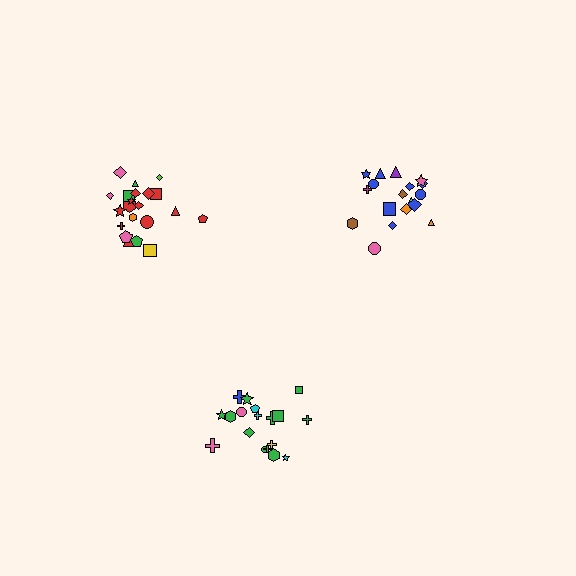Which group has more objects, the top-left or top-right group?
The top-left group.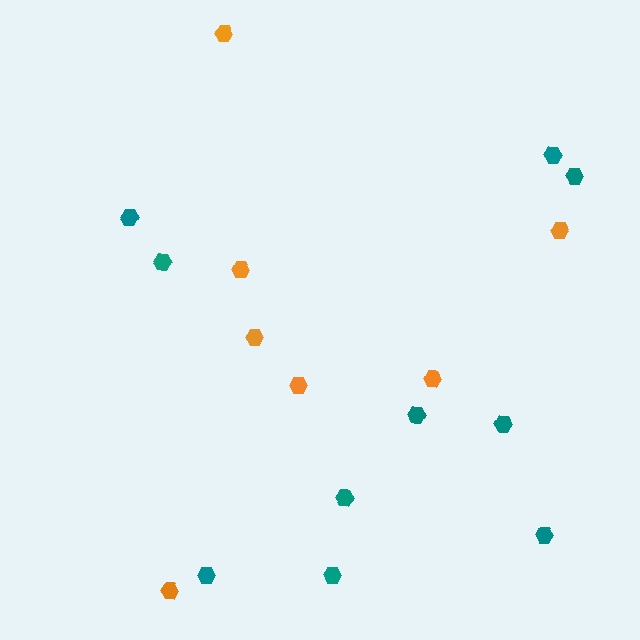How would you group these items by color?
There are 2 groups: one group of orange hexagons (7) and one group of teal hexagons (10).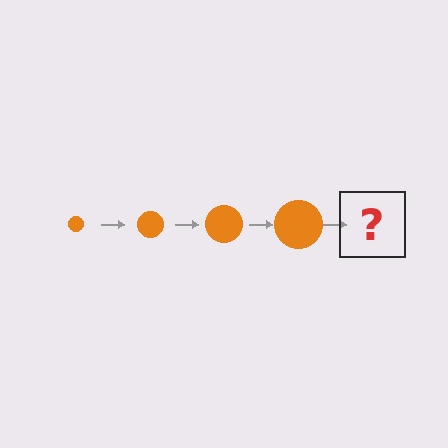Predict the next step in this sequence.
The next step is an orange circle, larger than the previous one.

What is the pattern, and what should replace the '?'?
The pattern is that the circle gets progressively larger each step. The '?' should be an orange circle, larger than the previous one.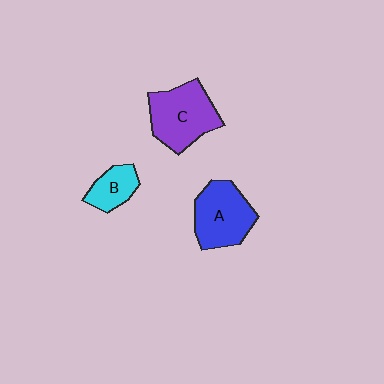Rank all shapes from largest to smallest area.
From largest to smallest: C (purple), A (blue), B (cyan).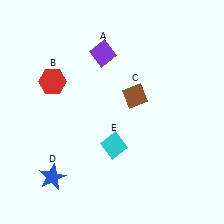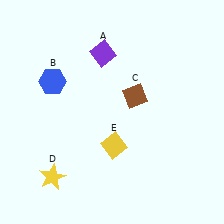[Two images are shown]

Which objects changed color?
B changed from red to blue. D changed from blue to yellow. E changed from cyan to yellow.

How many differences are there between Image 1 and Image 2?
There are 3 differences between the two images.